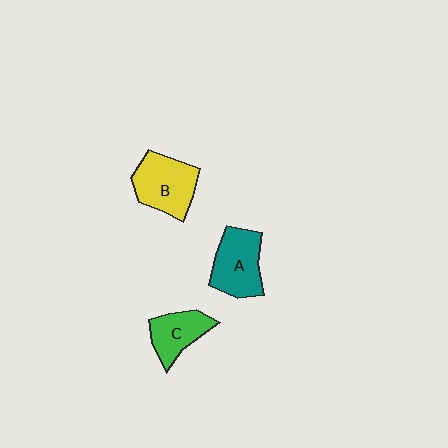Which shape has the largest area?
Shape B (yellow).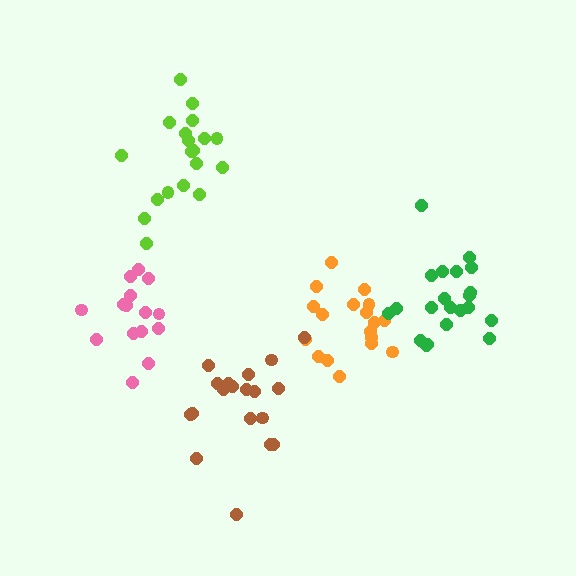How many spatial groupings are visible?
There are 5 spatial groupings.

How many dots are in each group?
Group 1: 18 dots, Group 2: 19 dots, Group 3: 16 dots, Group 4: 21 dots, Group 5: 19 dots (93 total).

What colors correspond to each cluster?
The clusters are colored: orange, lime, pink, green, brown.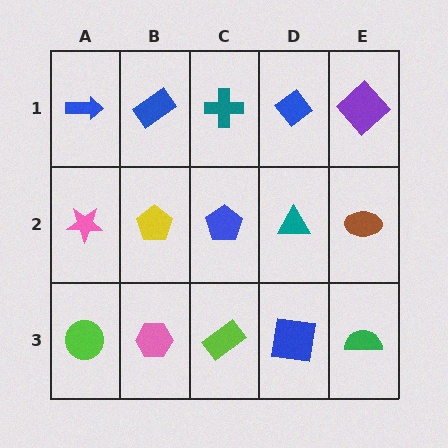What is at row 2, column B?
A yellow pentagon.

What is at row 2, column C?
A blue pentagon.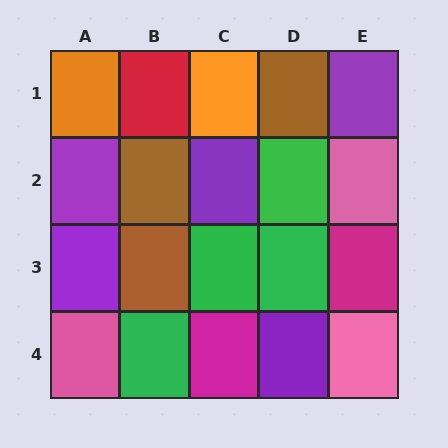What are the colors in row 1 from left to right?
Orange, red, orange, brown, purple.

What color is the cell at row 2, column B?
Brown.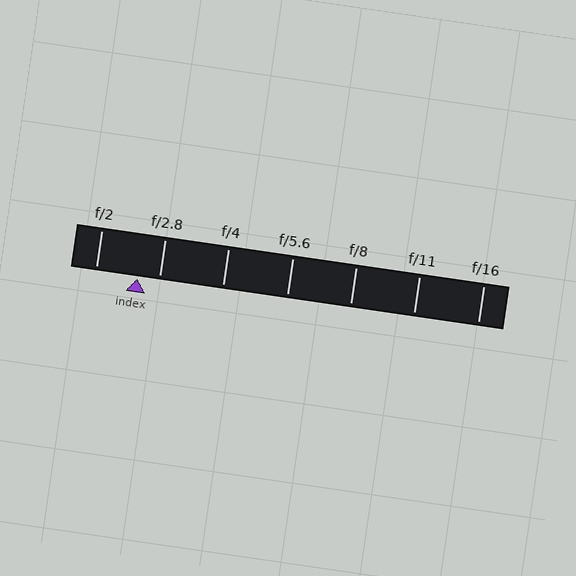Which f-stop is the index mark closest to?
The index mark is closest to f/2.8.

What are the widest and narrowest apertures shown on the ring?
The widest aperture shown is f/2 and the narrowest is f/16.